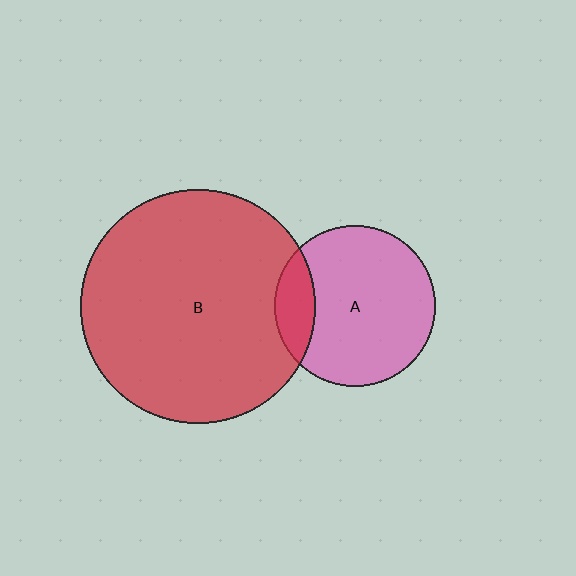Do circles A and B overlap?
Yes.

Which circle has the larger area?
Circle B (red).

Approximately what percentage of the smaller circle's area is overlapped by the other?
Approximately 15%.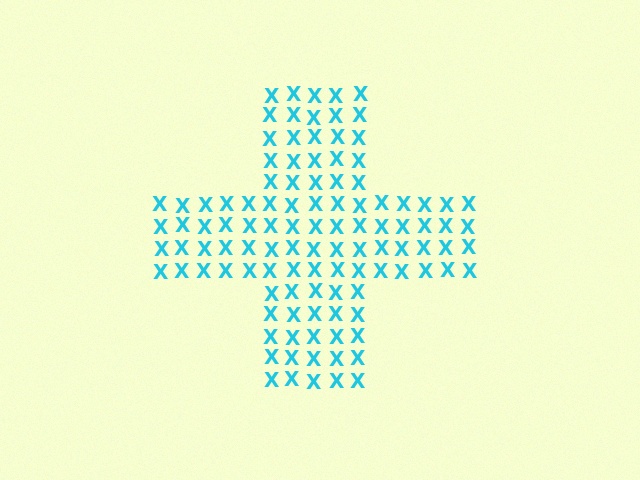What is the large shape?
The large shape is a cross.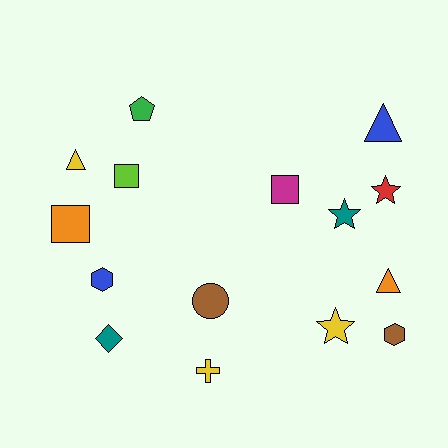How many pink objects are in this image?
There are no pink objects.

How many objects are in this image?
There are 15 objects.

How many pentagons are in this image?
There is 1 pentagon.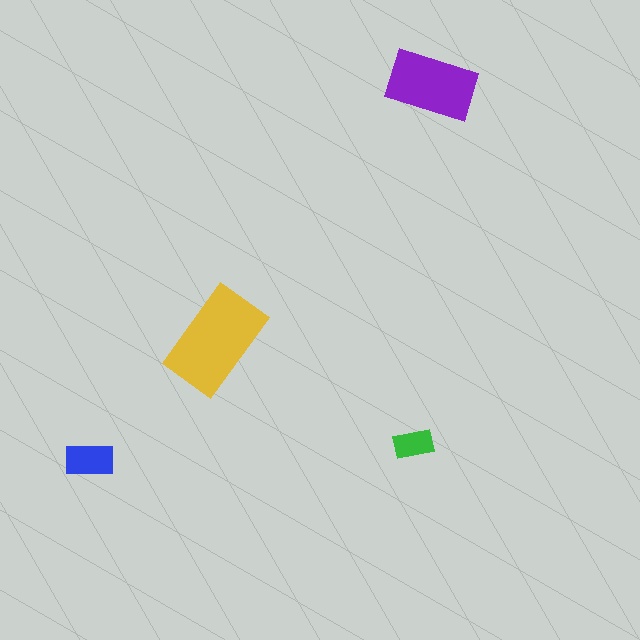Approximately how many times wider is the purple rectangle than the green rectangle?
About 2 times wider.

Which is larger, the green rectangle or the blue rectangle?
The blue one.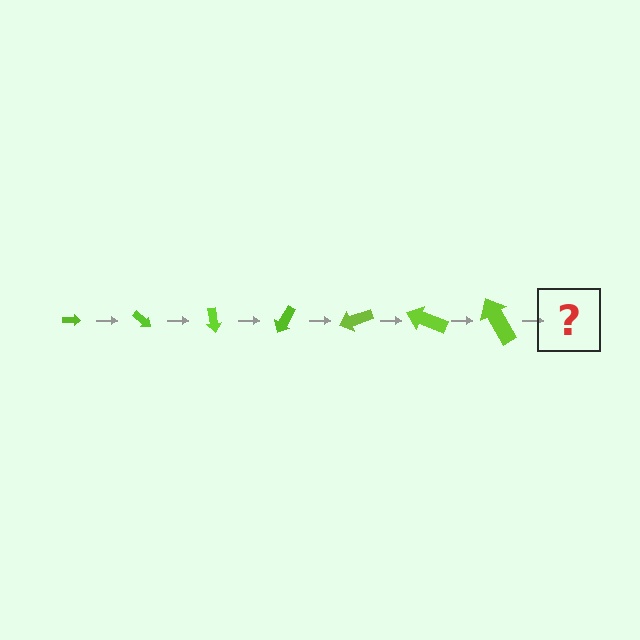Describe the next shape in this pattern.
It should be an arrow, larger than the previous one and rotated 280 degrees from the start.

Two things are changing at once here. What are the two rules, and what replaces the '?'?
The two rules are that the arrow grows larger each step and it rotates 40 degrees each step. The '?' should be an arrow, larger than the previous one and rotated 280 degrees from the start.